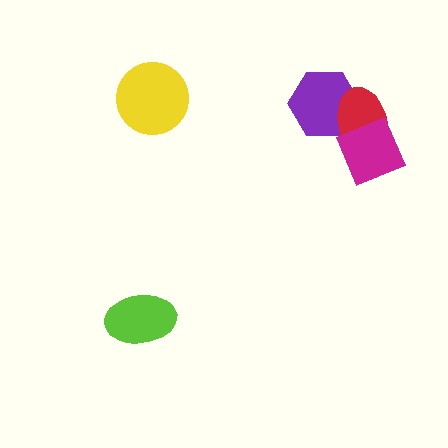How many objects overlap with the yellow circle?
0 objects overlap with the yellow circle.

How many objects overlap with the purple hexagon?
1 object overlaps with the purple hexagon.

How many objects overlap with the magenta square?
1 object overlaps with the magenta square.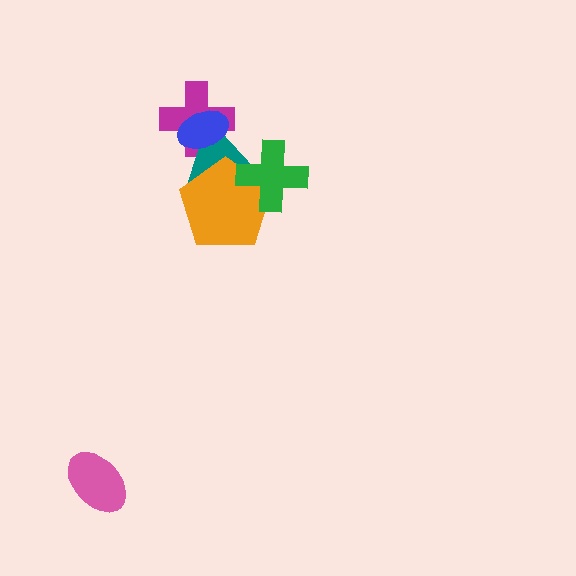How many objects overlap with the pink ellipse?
0 objects overlap with the pink ellipse.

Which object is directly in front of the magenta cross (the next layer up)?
The teal triangle is directly in front of the magenta cross.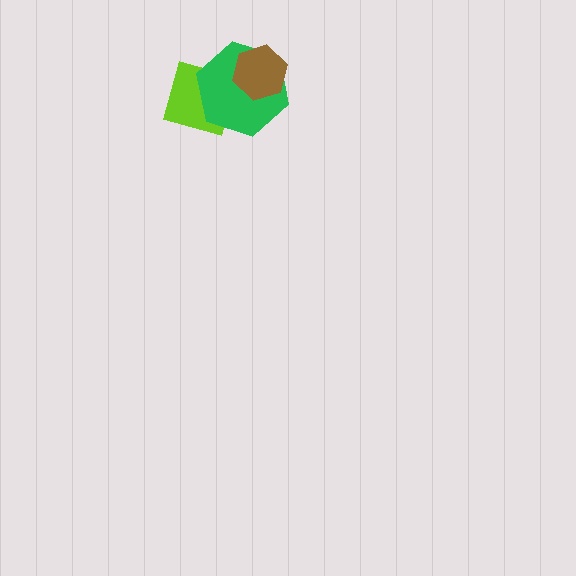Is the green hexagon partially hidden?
Yes, it is partially covered by another shape.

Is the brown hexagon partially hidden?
No, no other shape covers it.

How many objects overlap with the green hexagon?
2 objects overlap with the green hexagon.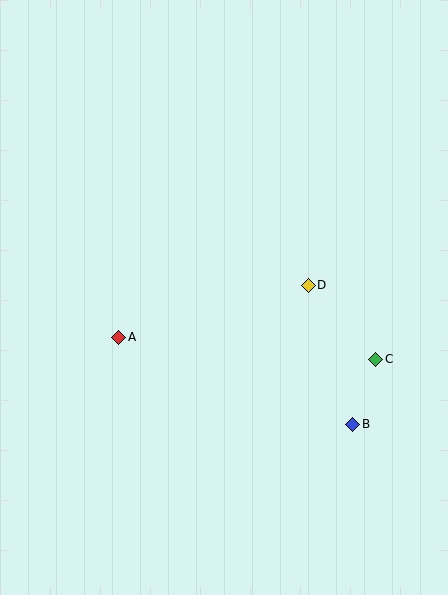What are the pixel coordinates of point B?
Point B is at (353, 424).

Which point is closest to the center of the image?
Point D at (308, 285) is closest to the center.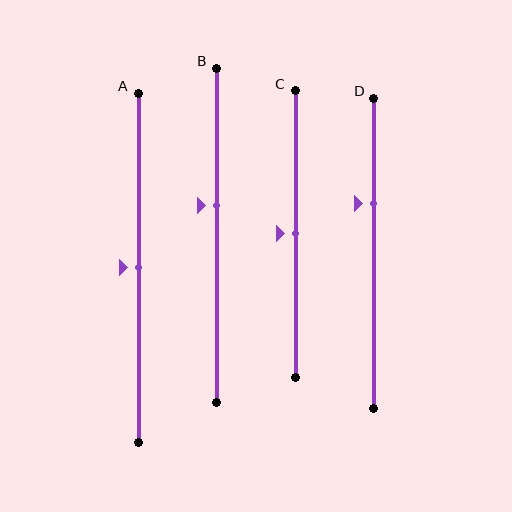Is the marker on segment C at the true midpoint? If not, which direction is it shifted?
Yes, the marker on segment C is at the true midpoint.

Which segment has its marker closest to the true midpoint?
Segment A has its marker closest to the true midpoint.